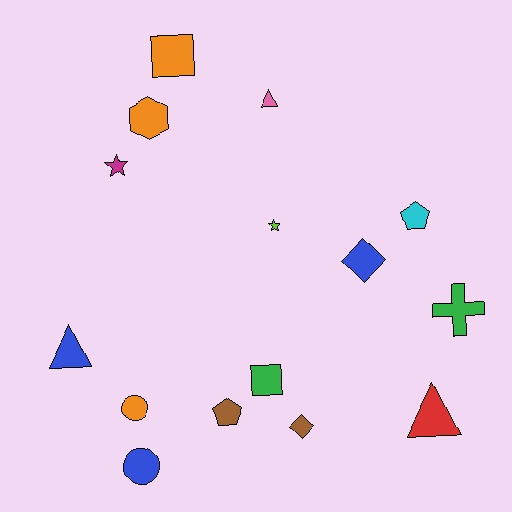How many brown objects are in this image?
There are 2 brown objects.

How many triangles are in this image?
There are 3 triangles.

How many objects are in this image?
There are 15 objects.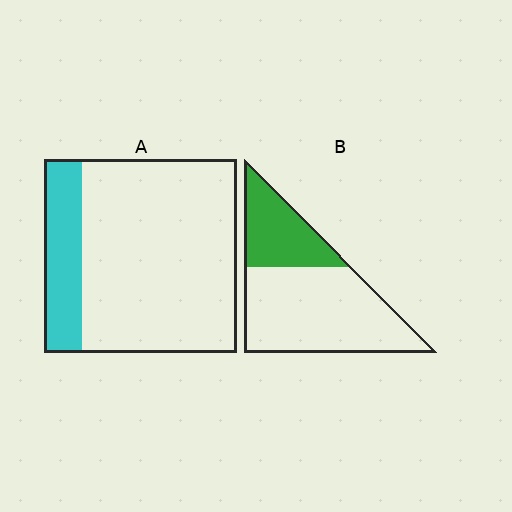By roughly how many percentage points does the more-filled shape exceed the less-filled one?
By roughly 10 percentage points (B over A).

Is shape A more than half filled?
No.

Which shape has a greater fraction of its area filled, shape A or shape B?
Shape B.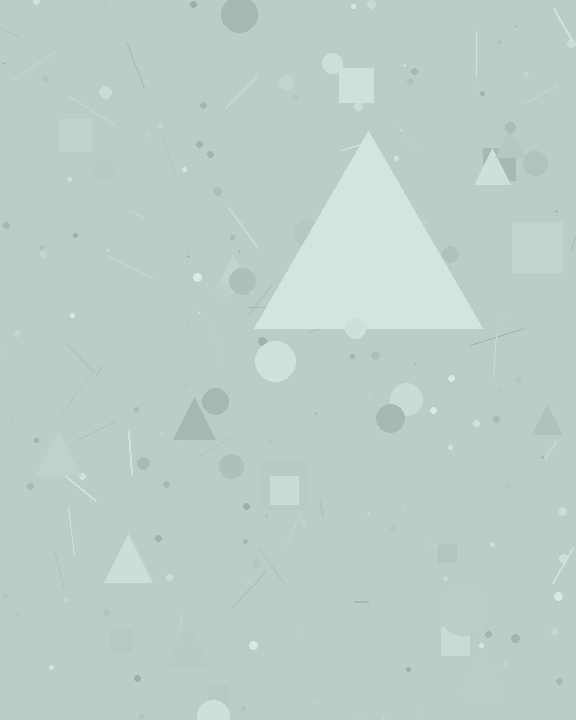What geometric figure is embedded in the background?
A triangle is embedded in the background.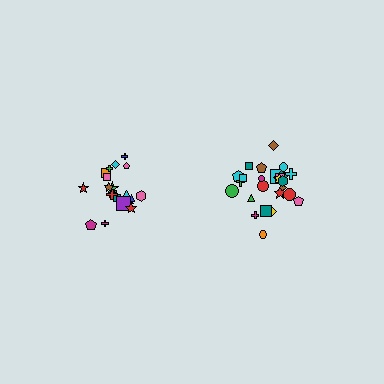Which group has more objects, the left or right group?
The right group.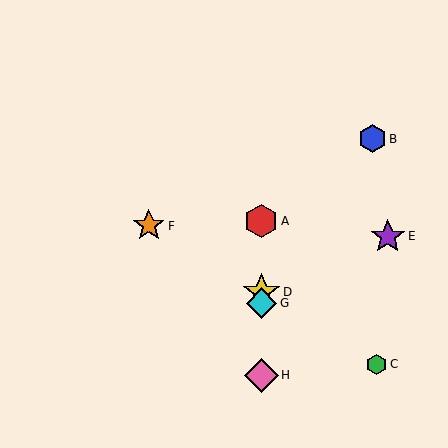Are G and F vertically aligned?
No, G is at x≈261 and F is at x≈149.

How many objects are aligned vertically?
4 objects (A, D, G, H) are aligned vertically.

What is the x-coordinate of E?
Object E is at x≈388.